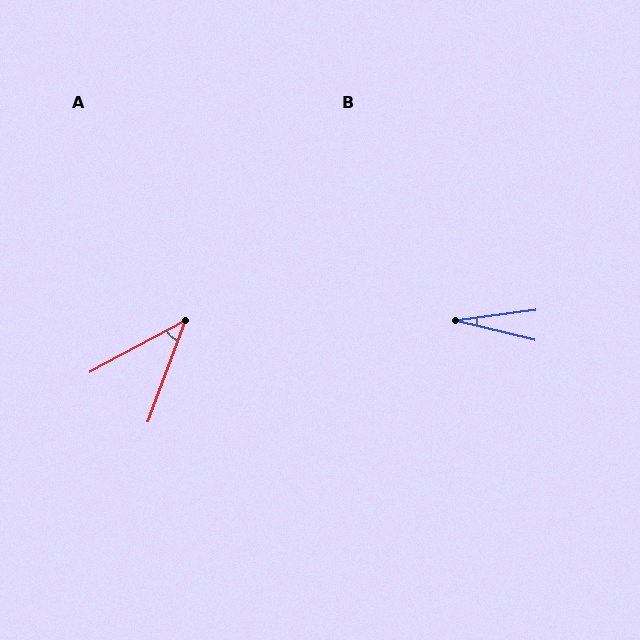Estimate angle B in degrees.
Approximately 22 degrees.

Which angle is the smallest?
B, at approximately 22 degrees.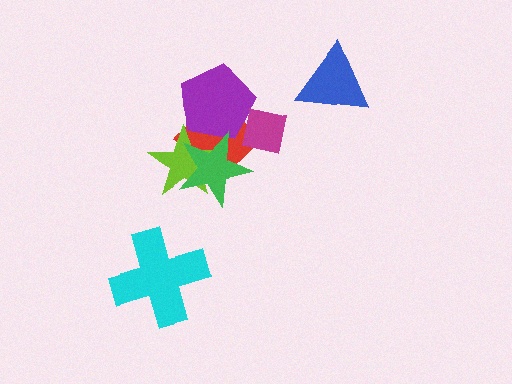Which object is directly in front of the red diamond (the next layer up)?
The purple pentagon is directly in front of the red diamond.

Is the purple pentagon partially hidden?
Yes, it is partially covered by another shape.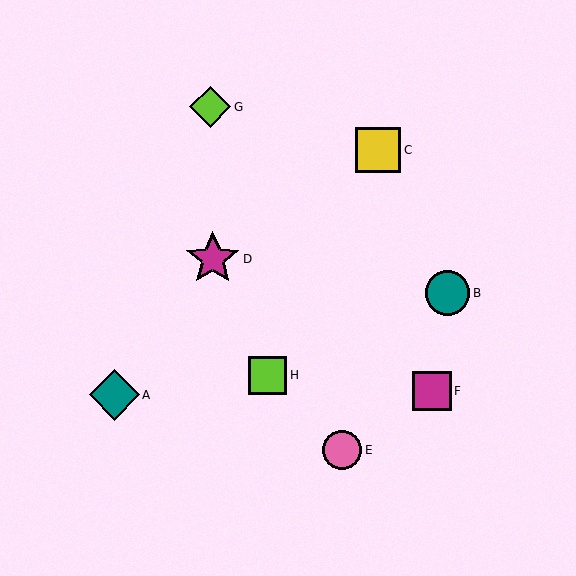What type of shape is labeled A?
Shape A is a teal diamond.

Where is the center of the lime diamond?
The center of the lime diamond is at (210, 107).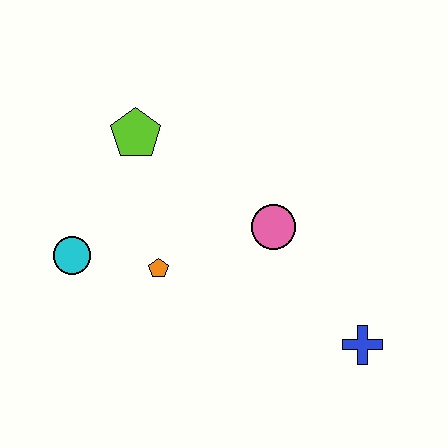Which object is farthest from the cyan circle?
The blue cross is farthest from the cyan circle.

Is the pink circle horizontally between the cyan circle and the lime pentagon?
No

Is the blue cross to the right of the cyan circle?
Yes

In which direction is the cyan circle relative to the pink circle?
The cyan circle is to the left of the pink circle.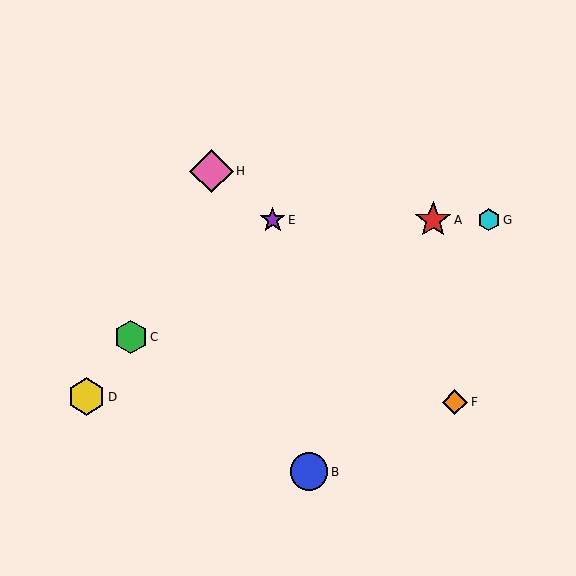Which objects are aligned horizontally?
Objects A, E, G are aligned horizontally.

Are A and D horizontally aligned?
No, A is at y≈220 and D is at y≈397.